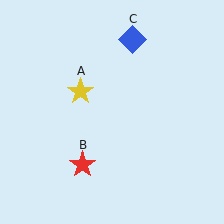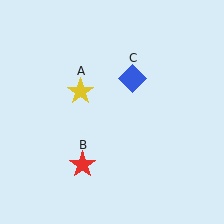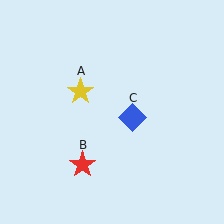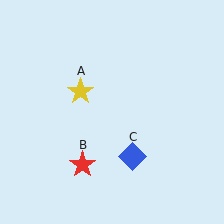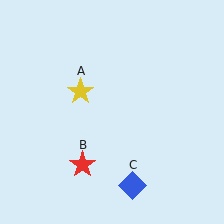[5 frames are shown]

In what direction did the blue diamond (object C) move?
The blue diamond (object C) moved down.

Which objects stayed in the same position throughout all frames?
Yellow star (object A) and red star (object B) remained stationary.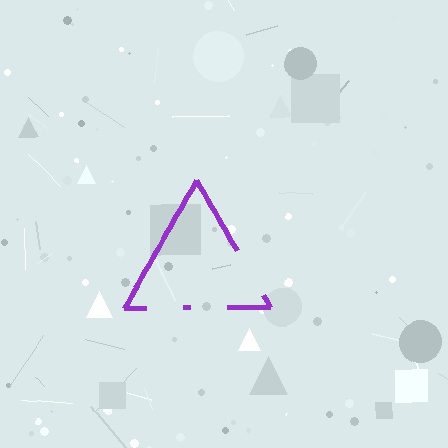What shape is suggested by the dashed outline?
The dashed outline suggests a triangle.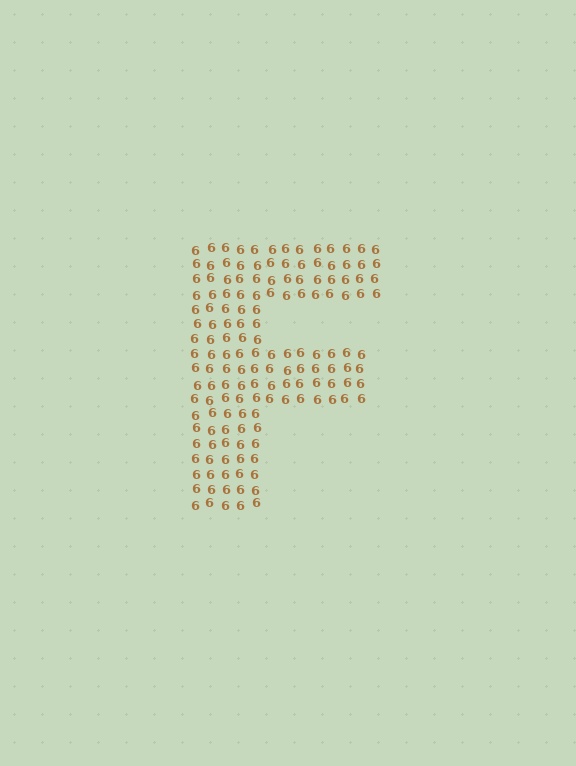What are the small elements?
The small elements are digit 6's.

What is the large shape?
The large shape is the letter F.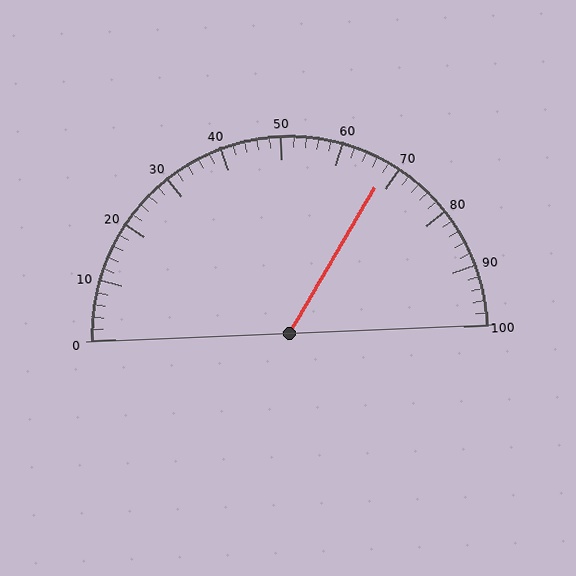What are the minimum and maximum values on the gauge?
The gauge ranges from 0 to 100.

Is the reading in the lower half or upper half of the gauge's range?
The reading is in the upper half of the range (0 to 100).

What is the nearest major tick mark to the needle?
The nearest major tick mark is 70.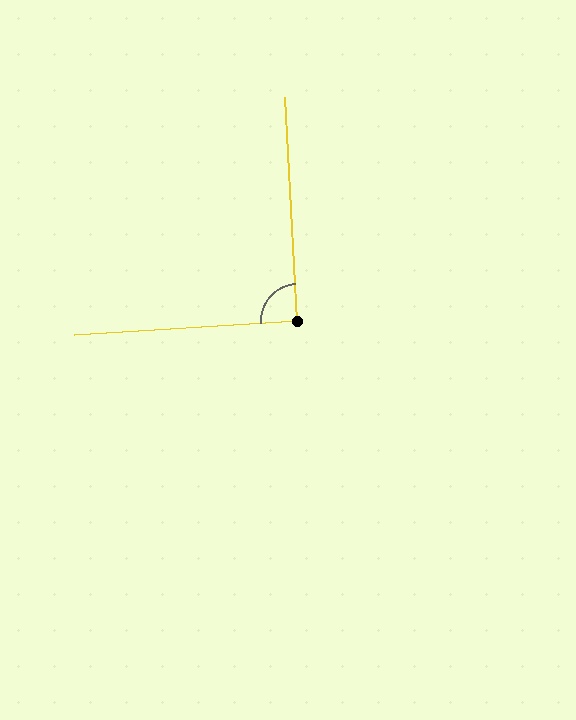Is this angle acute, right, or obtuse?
It is approximately a right angle.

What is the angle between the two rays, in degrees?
Approximately 90 degrees.